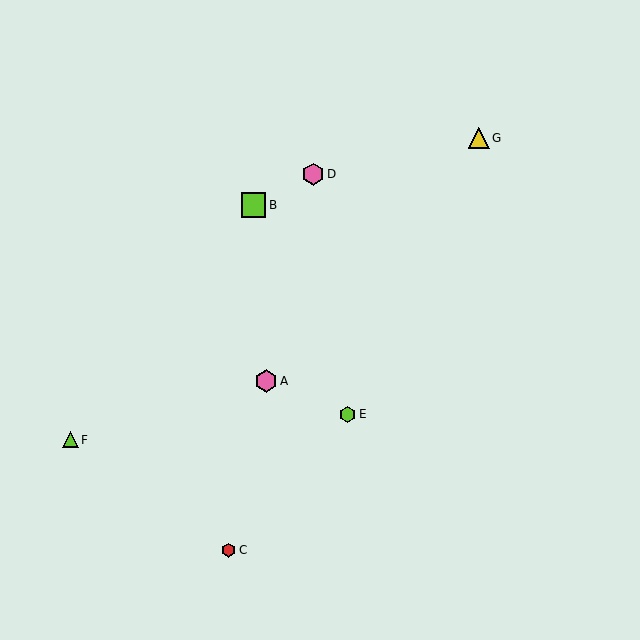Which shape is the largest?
The lime square (labeled B) is the largest.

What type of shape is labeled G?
Shape G is a yellow triangle.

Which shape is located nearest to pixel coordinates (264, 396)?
The pink hexagon (labeled A) at (266, 381) is nearest to that location.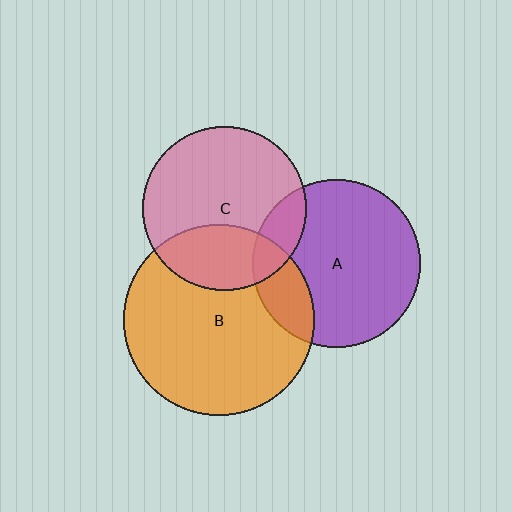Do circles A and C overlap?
Yes.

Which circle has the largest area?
Circle B (orange).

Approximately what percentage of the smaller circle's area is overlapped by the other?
Approximately 15%.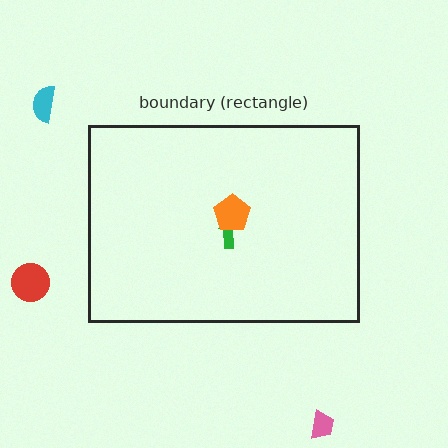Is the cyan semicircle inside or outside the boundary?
Outside.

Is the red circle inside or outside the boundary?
Outside.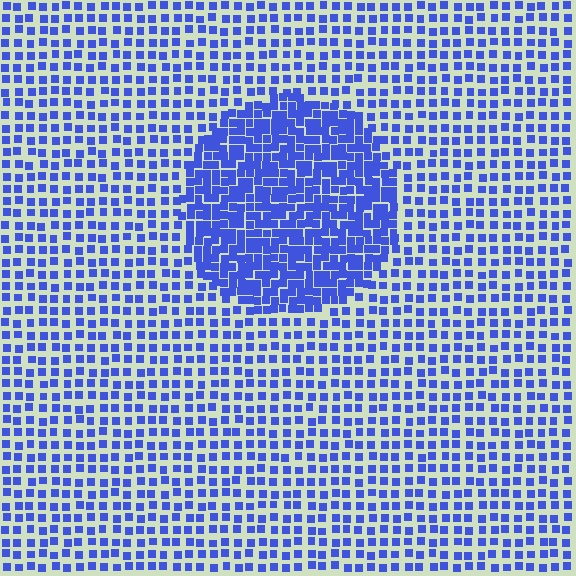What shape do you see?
I see a circle.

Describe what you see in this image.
The image contains small blue elements arranged at two different densities. A circle-shaped region is visible where the elements are more densely packed than the surrounding area.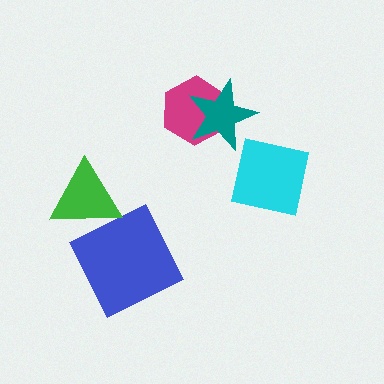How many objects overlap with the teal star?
1 object overlaps with the teal star.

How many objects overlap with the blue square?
0 objects overlap with the blue square.